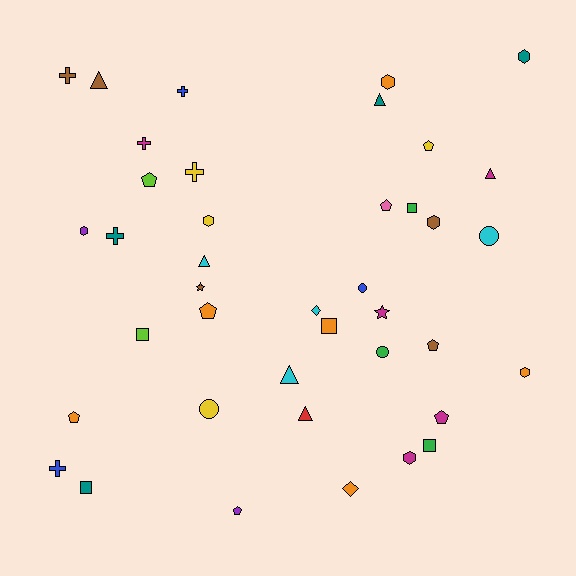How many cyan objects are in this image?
There are 4 cyan objects.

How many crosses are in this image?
There are 6 crosses.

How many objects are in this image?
There are 40 objects.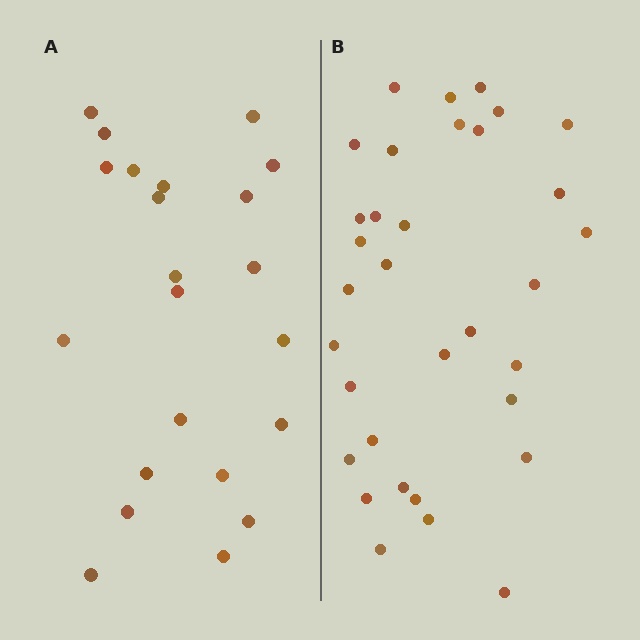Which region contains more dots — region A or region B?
Region B (the right region) has more dots.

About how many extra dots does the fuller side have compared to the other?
Region B has roughly 12 or so more dots than region A.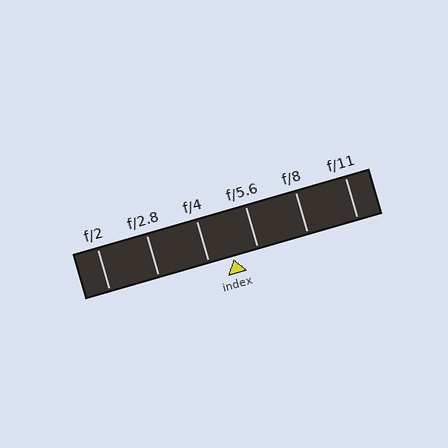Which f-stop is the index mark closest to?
The index mark is closest to f/4.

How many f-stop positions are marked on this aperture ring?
There are 6 f-stop positions marked.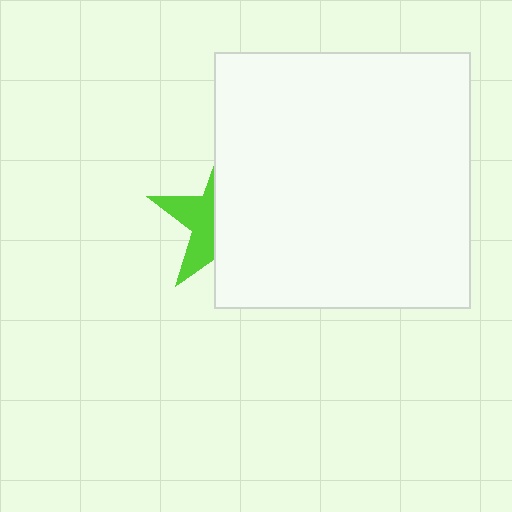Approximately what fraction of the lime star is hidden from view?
Roughly 62% of the lime star is hidden behind the white square.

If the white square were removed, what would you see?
You would see the complete lime star.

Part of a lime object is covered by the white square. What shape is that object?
It is a star.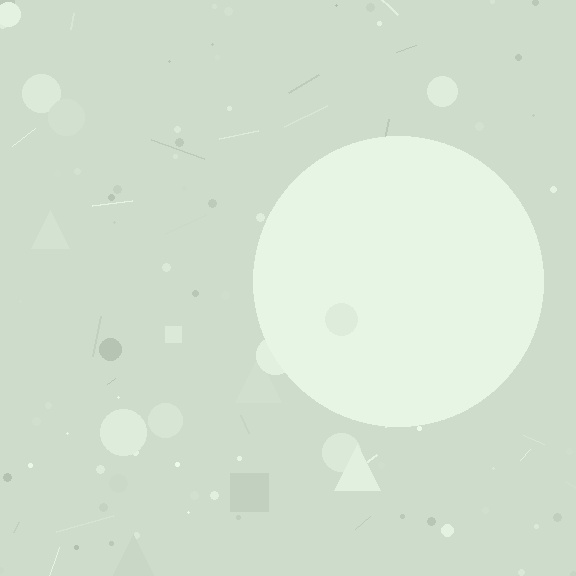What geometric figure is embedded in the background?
A circle is embedded in the background.